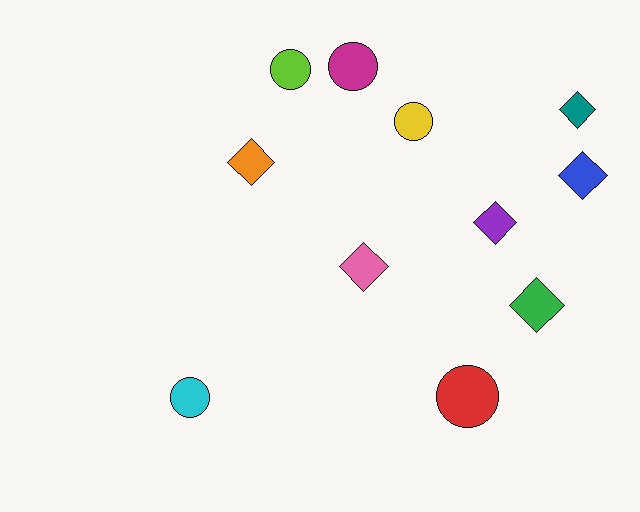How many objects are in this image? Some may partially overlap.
There are 11 objects.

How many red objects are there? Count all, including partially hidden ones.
There is 1 red object.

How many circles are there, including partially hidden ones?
There are 5 circles.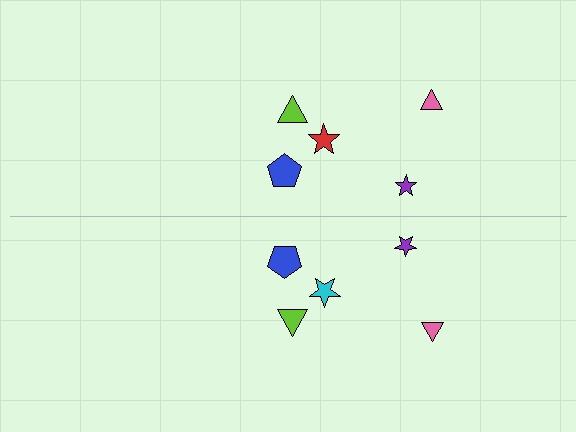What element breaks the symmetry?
The cyan star on the bottom side breaks the symmetry — its mirror counterpart is red.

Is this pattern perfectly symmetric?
No, the pattern is not perfectly symmetric. The cyan star on the bottom side breaks the symmetry — its mirror counterpart is red.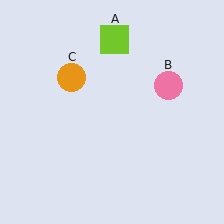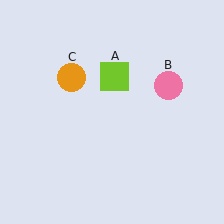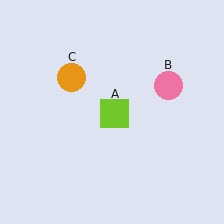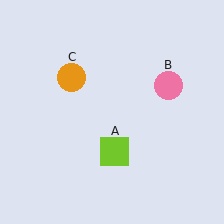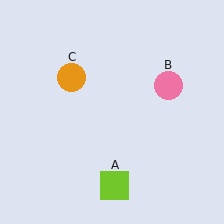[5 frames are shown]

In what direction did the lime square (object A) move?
The lime square (object A) moved down.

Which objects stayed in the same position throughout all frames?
Pink circle (object B) and orange circle (object C) remained stationary.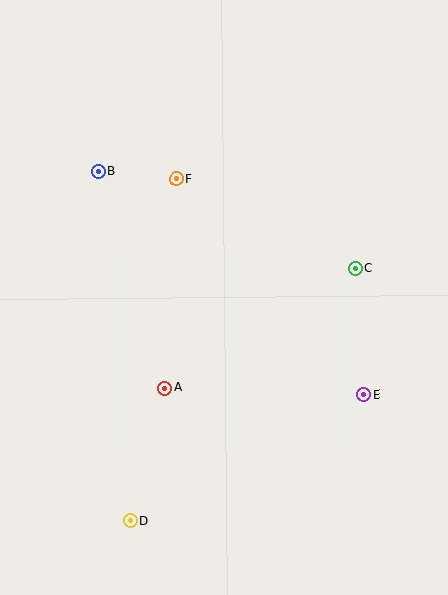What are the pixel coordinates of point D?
Point D is at (130, 521).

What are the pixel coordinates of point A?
Point A is at (164, 388).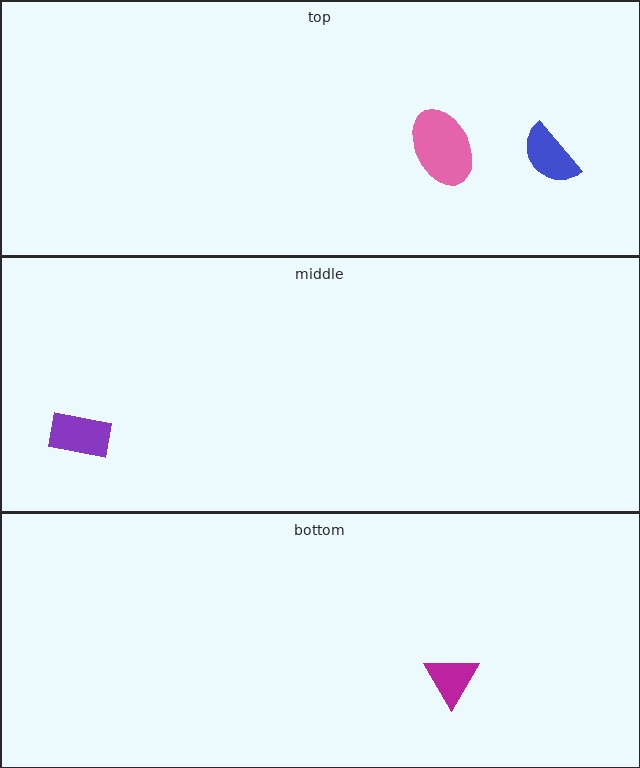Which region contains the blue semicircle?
The top region.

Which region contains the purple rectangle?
The middle region.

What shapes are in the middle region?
The purple rectangle.